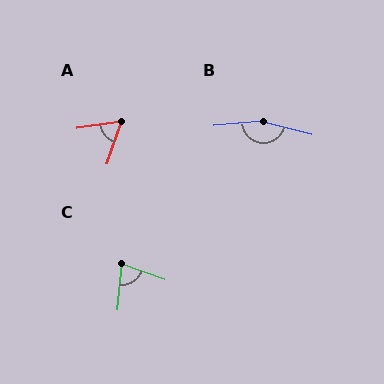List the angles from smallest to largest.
A (63°), C (76°), B (160°).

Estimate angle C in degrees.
Approximately 76 degrees.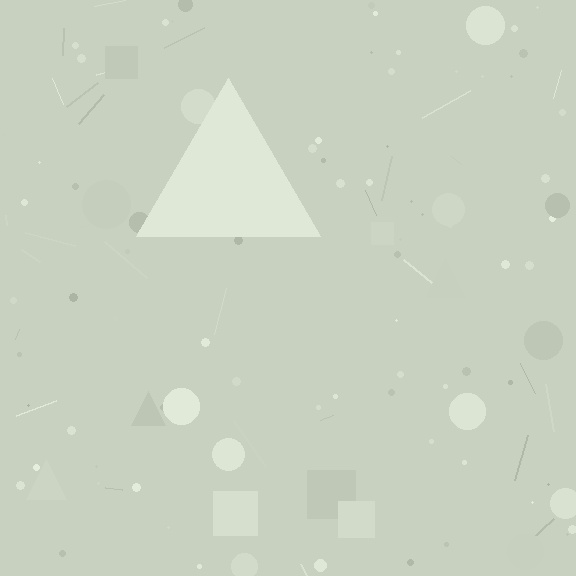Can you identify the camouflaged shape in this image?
The camouflaged shape is a triangle.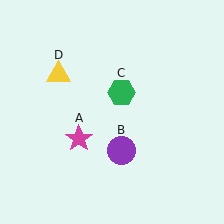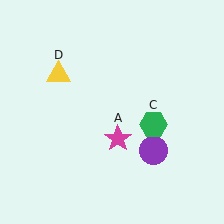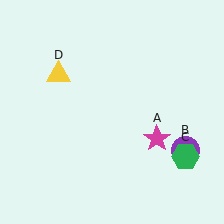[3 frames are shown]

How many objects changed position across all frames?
3 objects changed position: magenta star (object A), purple circle (object B), green hexagon (object C).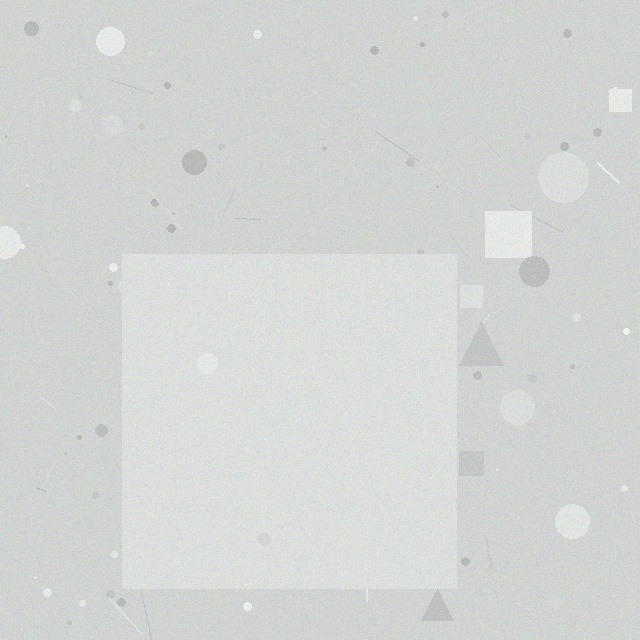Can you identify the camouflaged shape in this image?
The camouflaged shape is a square.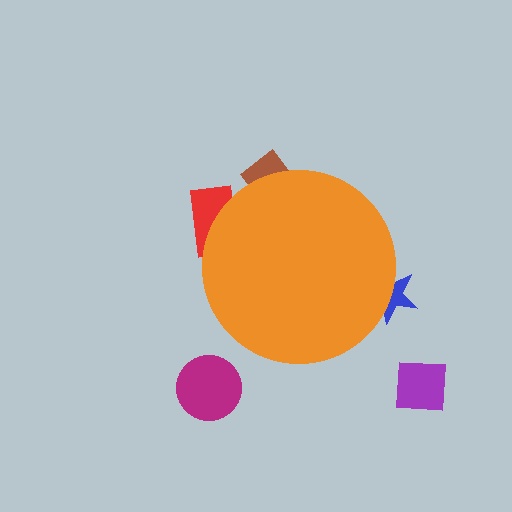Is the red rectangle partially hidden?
Yes, the red rectangle is partially hidden behind the orange circle.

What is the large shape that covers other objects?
An orange circle.